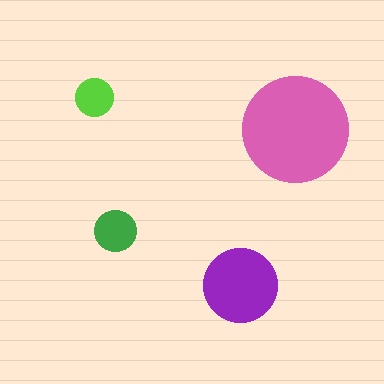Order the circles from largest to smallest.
the pink one, the purple one, the green one, the lime one.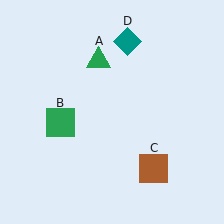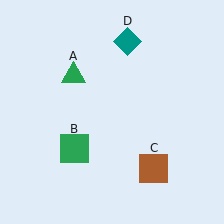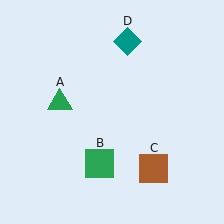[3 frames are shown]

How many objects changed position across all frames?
2 objects changed position: green triangle (object A), green square (object B).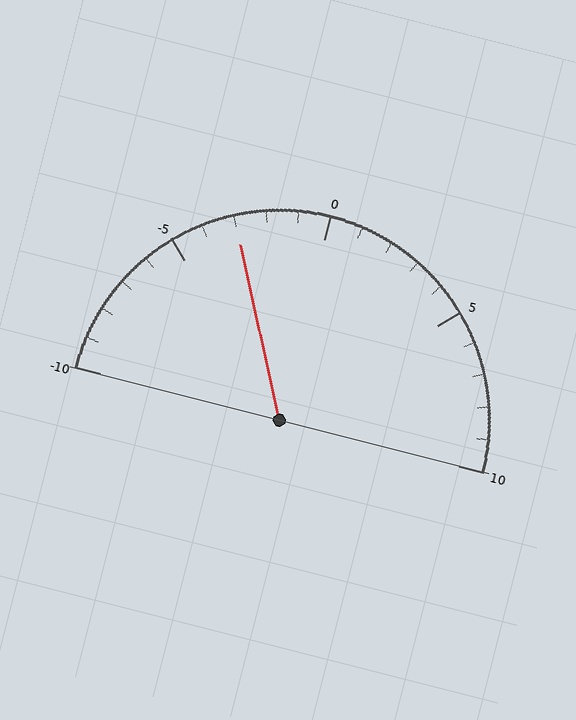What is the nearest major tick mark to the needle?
The nearest major tick mark is -5.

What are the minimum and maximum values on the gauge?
The gauge ranges from -10 to 10.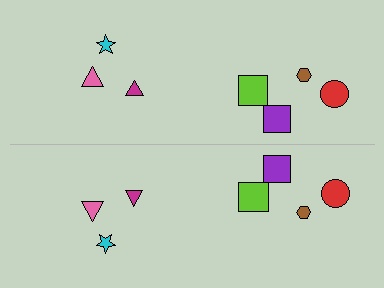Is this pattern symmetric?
Yes, this pattern has bilateral (reflection) symmetry.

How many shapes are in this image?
There are 14 shapes in this image.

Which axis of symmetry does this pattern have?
The pattern has a horizontal axis of symmetry running through the center of the image.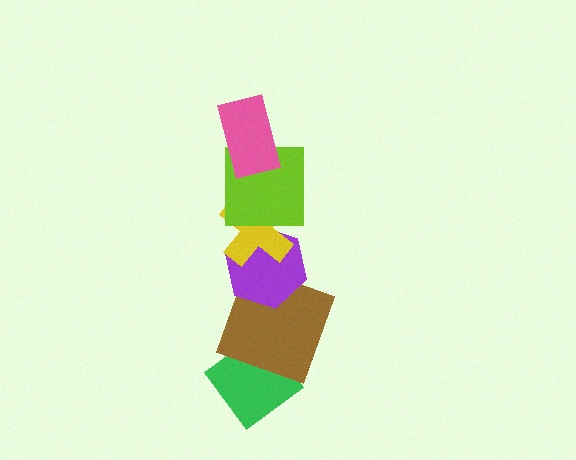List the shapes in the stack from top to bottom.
From top to bottom: the pink rectangle, the lime square, the yellow cross, the purple hexagon, the brown square, the green diamond.